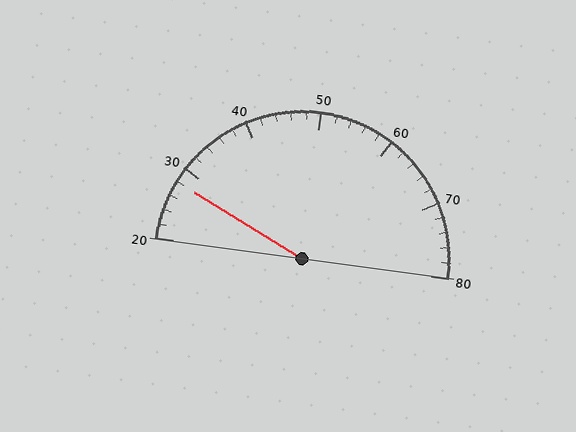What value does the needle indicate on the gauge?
The needle indicates approximately 28.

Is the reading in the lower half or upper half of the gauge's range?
The reading is in the lower half of the range (20 to 80).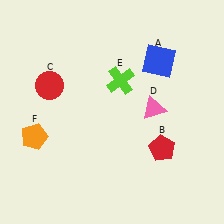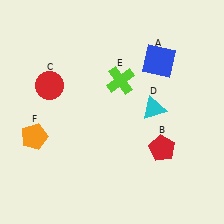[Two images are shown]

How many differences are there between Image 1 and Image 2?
There is 1 difference between the two images.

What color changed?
The triangle (D) changed from pink in Image 1 to cyan in Image 2.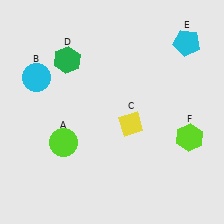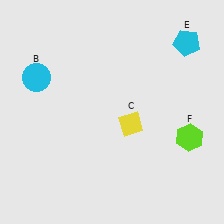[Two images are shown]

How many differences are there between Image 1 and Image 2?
There are 2 differences between the two images.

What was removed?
The green hexagon (D), the lime circle (A) were removed in Image 2.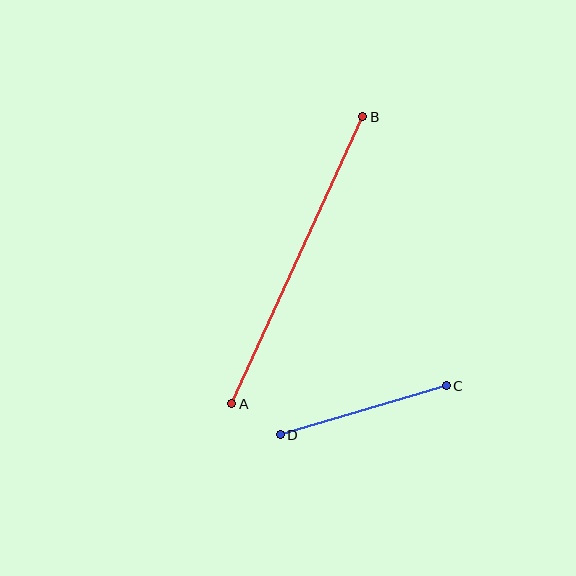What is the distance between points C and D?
The distance is approximately 173 pixels.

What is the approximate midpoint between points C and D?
The midpoint is at approximately (363, 410) pixels.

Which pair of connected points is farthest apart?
Points A and B are farthest apart.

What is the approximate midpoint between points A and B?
The midpoint is at approximately (297, 260) pixels.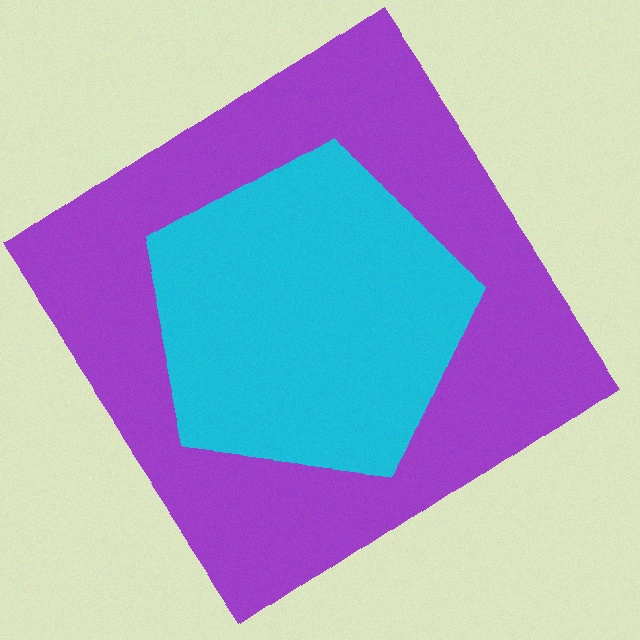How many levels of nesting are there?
2.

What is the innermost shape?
The cyan pentagon.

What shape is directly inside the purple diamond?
The cyan pentagon.